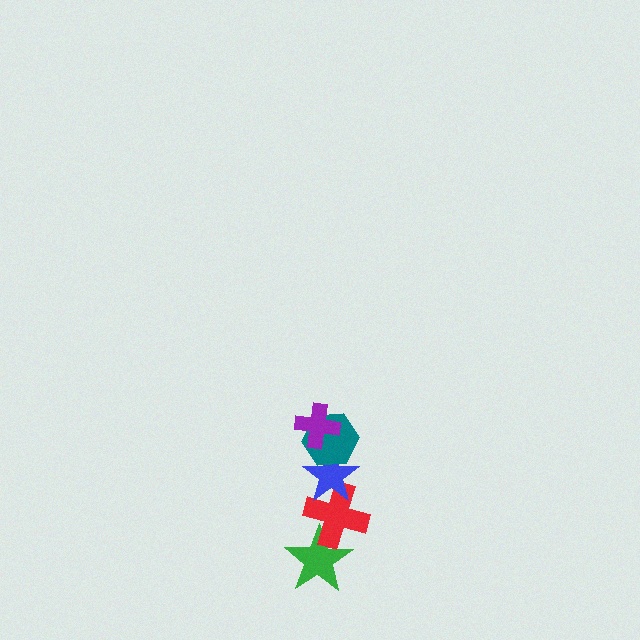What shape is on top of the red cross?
The blue star is on top of the red cross.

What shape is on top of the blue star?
The teal hexagon is on top of the blue star.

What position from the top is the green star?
The green star is 5th from the top.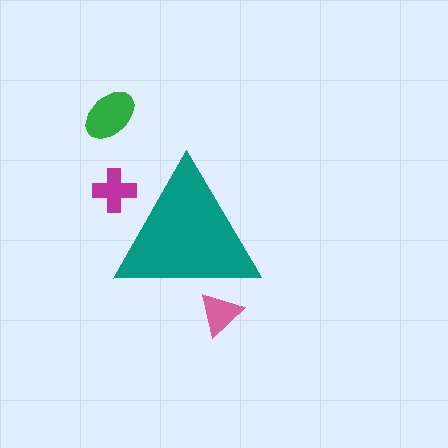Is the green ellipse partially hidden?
No, the green ellipse is fully visible.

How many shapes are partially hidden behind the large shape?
2 shapes are partially hidden.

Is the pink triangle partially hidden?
Yes, the pink triangle is partially hidden behind the teal triangle.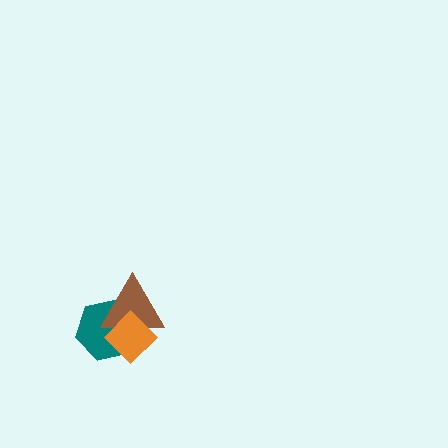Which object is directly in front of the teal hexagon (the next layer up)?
The brown triangle is directly in front of the teal hexagon.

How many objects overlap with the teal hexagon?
2 objects overlap with the teal hexagon.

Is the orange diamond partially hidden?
No, no other shape covers it.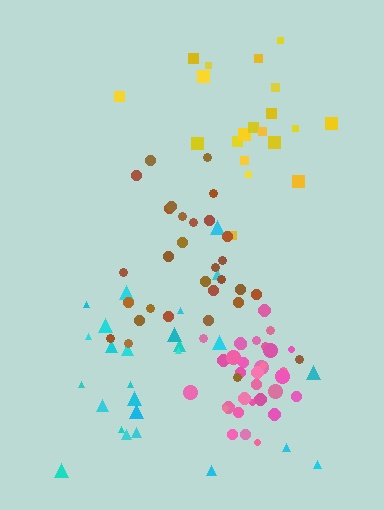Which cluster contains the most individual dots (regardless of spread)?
Pink (32).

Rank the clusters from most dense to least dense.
pink, brown, yellow, cyan.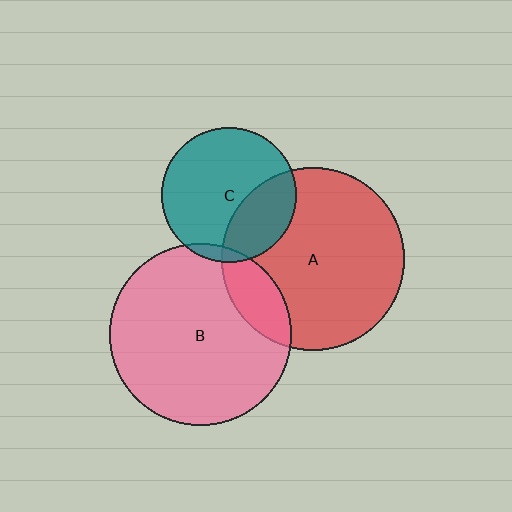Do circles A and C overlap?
Yes.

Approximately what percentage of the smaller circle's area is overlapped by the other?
Approximately 30%.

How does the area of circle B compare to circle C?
Approximately 1.8 times.